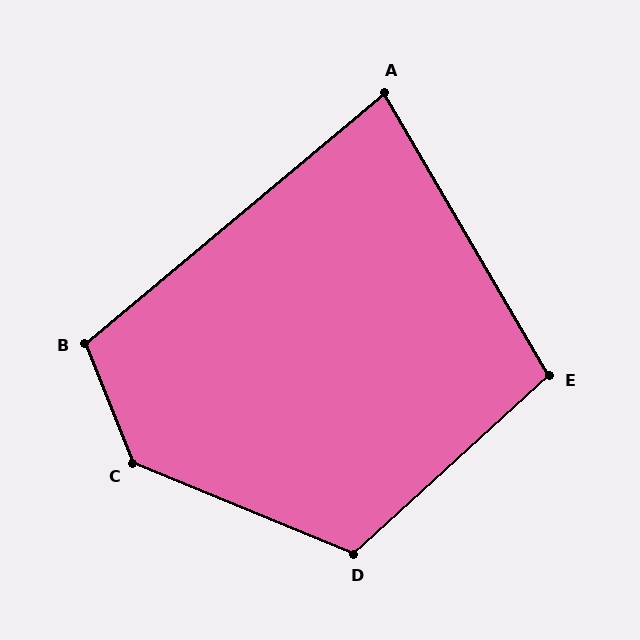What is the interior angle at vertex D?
Approximately 116 degrees (obtuse).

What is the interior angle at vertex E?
Approximately 102 degrees (obtuse).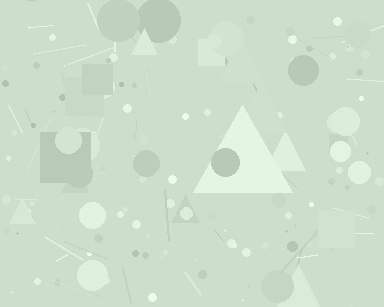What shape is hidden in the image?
A triangle is hidden in the image.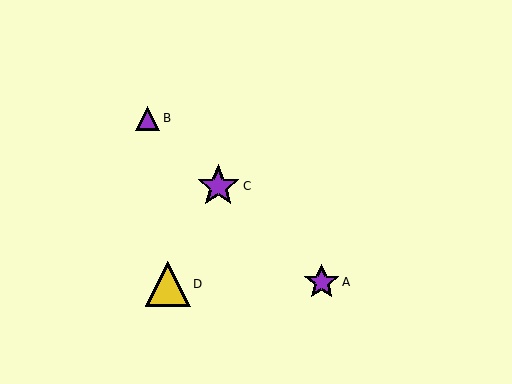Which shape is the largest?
The yellow triangle (labeled D) is the largest.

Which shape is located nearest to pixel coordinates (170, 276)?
The yellow triangle (labeled D) at (168, 284) is nearest to that location.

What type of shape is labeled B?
Shape B is a purple triangle.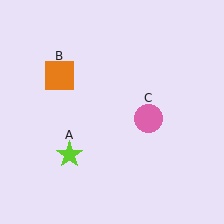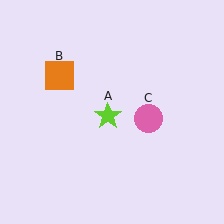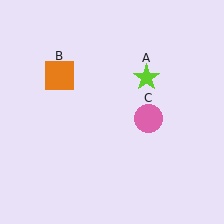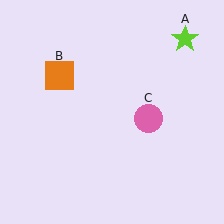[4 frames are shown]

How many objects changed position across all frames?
1 object changed position: lime star (object A).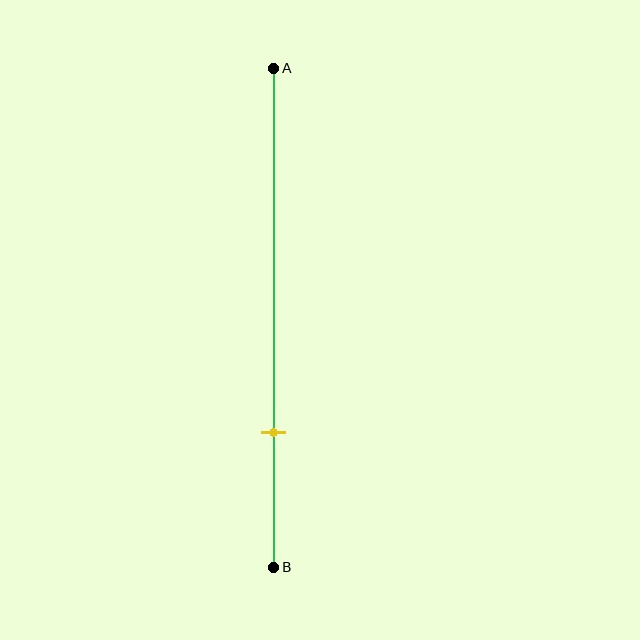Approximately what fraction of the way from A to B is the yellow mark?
The yellow mark is approximately 75% of the way from A to B.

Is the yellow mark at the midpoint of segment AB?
No, the mark is at about 75% from A, not at the 50% midpoint.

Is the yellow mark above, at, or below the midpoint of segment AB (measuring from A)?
The yellow mark is below the midpoint of segment AB.